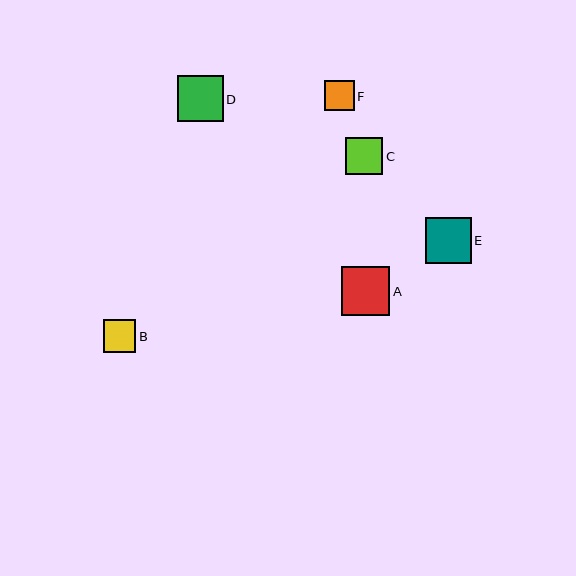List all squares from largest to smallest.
From largest to smallest: A, E, D, C, B, F.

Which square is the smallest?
Square F is the smallest with a size of approximately 30 pixels.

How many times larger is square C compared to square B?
Square C is approximately 1.1 times the size of square B.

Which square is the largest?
Square A is the largest with a size of approximately 49 pixels.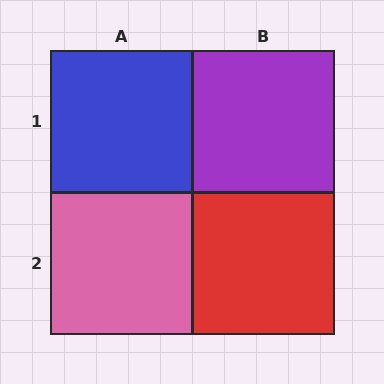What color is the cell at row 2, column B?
Red.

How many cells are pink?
1 cell is pink.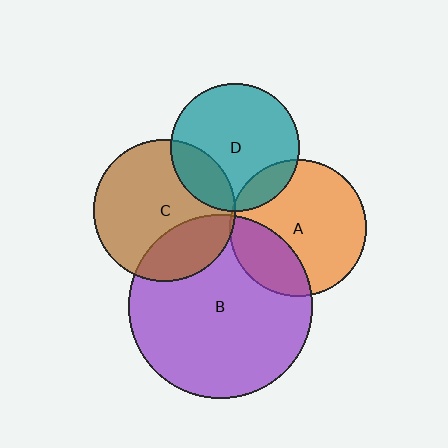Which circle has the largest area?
Circle B (purple).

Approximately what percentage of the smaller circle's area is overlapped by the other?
Approximately 25%.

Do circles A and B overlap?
Yes.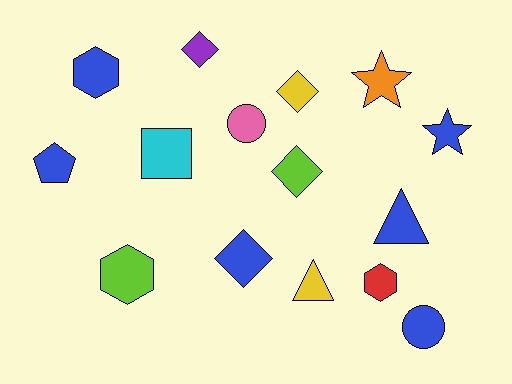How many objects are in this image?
There are 15 objects.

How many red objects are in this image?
There is 1 red object.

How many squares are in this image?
There is 1 square.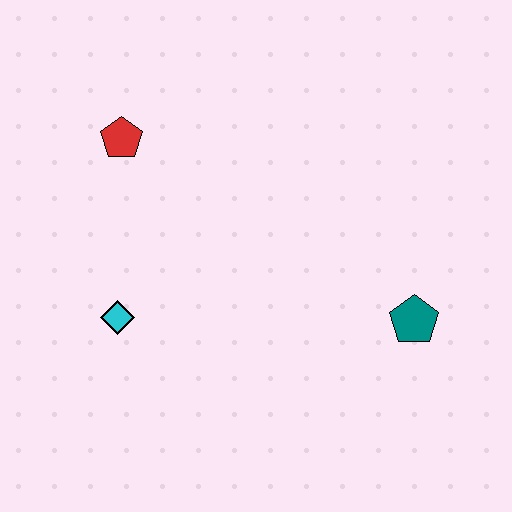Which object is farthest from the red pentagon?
The teal pentagon is farthest from the red pentagon.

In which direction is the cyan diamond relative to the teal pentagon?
The cyan diamond is to the left of the teal pentagon.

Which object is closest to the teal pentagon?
The cyan diamond is closest to the teal pentagon.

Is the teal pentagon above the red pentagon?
No